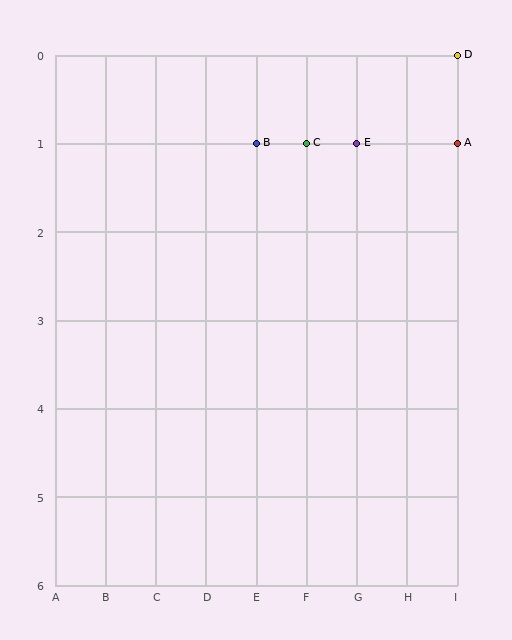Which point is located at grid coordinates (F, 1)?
Point C is at (F, 1).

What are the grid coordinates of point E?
Point E is at grid coordinates (G, 1).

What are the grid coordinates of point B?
Point B is at grid coordinates (E, 1).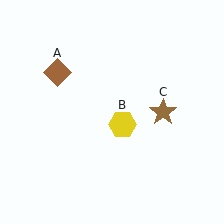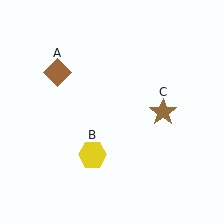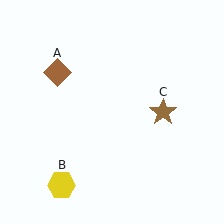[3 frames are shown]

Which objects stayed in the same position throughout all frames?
Brown diamond (object A) and brown star (object C) remained stationary.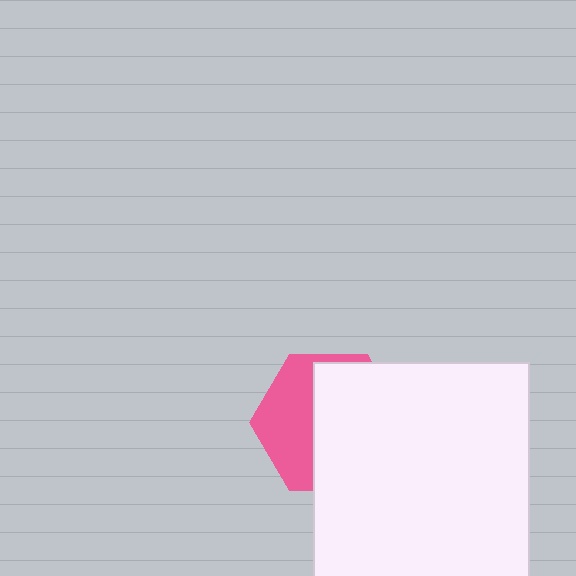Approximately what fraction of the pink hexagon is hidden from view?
Roughly 60% of the pink hexagon is hidden behind the white square.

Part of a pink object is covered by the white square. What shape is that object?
It is a hexagon.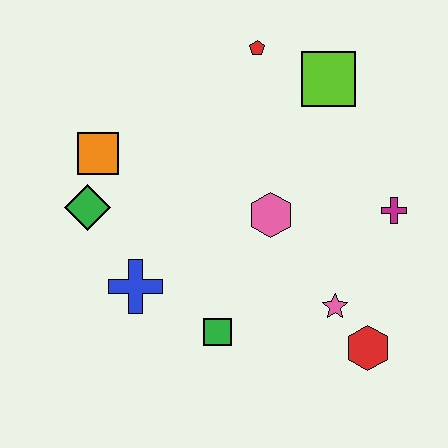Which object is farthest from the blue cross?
The lime square is farthest from the blue cross.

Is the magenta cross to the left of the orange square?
No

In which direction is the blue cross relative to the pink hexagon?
The blue cross is to the left of the pink hexagon.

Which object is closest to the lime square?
The red pentagon is closest to the lime square.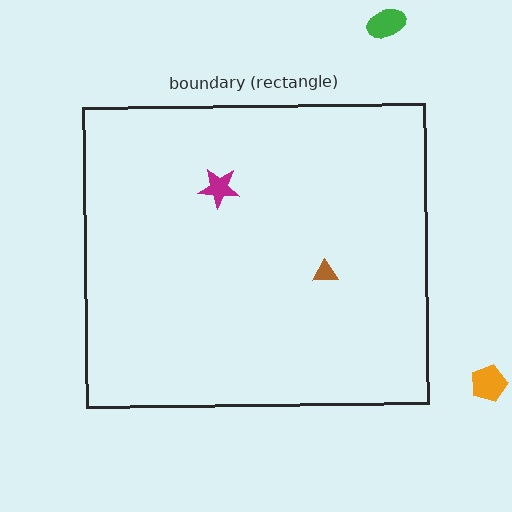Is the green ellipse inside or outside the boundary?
Outside.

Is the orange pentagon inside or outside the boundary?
Outside.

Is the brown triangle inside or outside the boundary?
Inside.